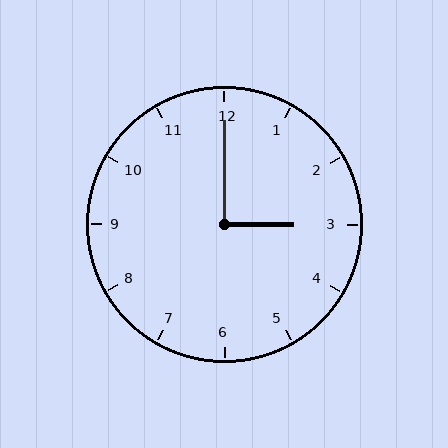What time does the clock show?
3:00.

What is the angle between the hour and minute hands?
Approximately 90 degrees.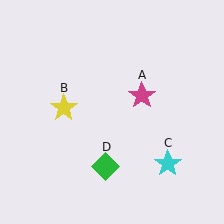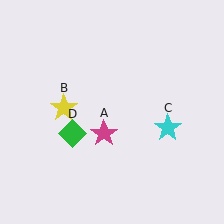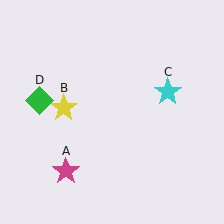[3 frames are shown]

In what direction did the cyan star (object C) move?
The cyan star (object C) moved up.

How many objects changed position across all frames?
3 objects changed position: magenta star (object A), cyan star (object C), green diamond (object D).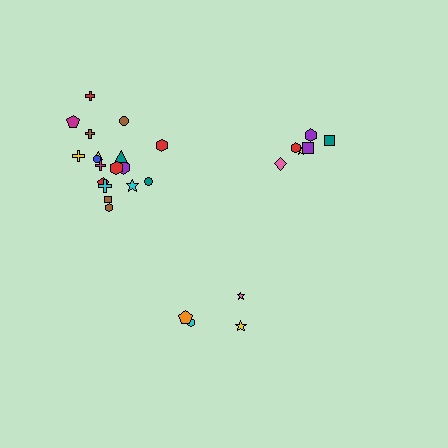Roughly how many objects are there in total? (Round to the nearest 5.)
Roughly 30 objects in total.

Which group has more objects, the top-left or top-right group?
The top-left group.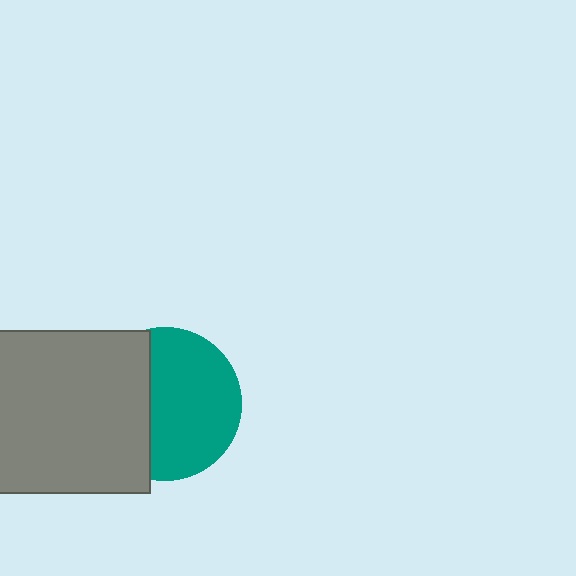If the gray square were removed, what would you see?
You would see the complete teal circle.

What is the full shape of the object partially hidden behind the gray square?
The partially hidden object is a teal circle.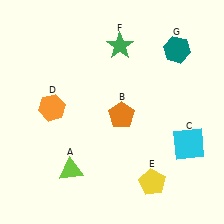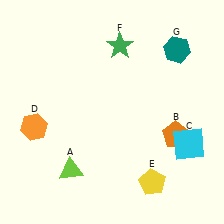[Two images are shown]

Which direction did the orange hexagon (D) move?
The orange hexagon (D) moved down.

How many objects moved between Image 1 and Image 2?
2 objects moved between the two images.